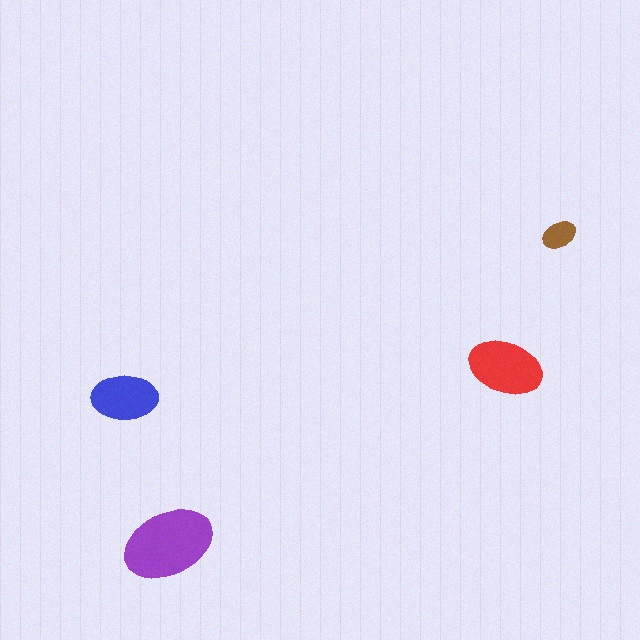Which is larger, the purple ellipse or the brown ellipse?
The purple one.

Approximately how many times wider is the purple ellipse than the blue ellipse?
About 1.5 times wider.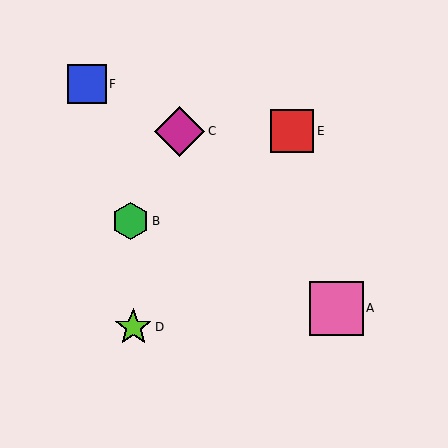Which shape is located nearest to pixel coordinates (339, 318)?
The pink square (labeled A) at (336, 308) is nearest to that location.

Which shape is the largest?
The pink square (labeled A) is the largest.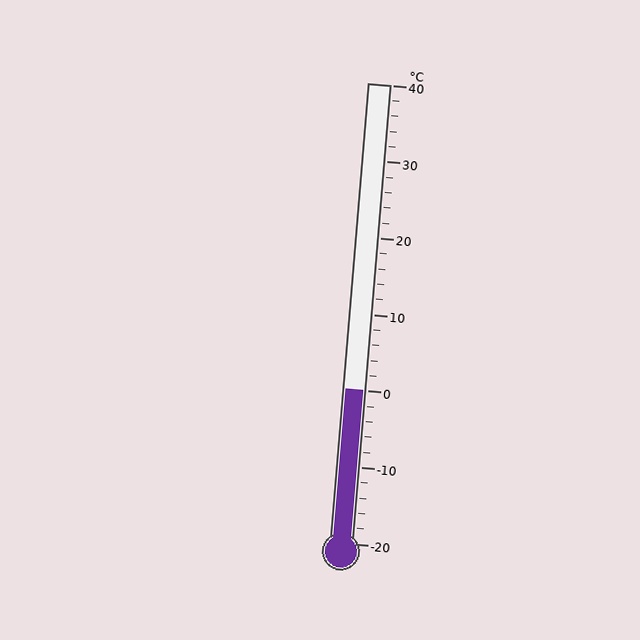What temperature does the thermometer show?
The thermometer shows approximately 0°C.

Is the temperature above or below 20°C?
The temperature is below 20°C.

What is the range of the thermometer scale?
The thermometer scale ranges from -20°C to 40°C.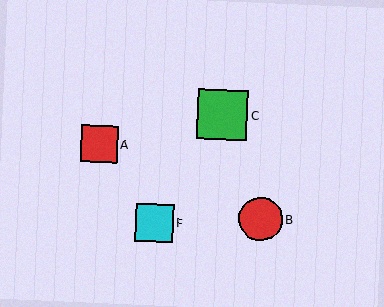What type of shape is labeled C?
Shape C is a green square.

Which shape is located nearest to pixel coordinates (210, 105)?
The green square (labeled C) at (222, 115) is nearest to that location.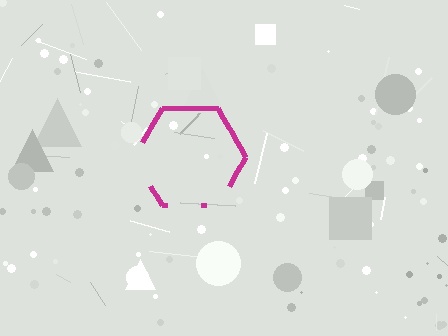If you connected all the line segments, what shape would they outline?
They would outline a hexagon.